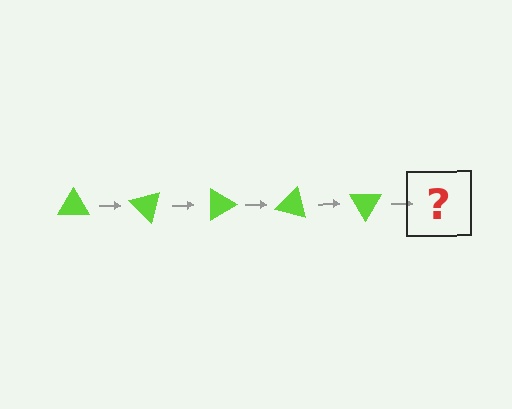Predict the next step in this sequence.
The next step is a lime triangle rotated 225 degrees.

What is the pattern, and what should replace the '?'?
The pattern is that the triangle rotates 45 degrees each step. The '?' should be a lime triangle rotated 225 degrees.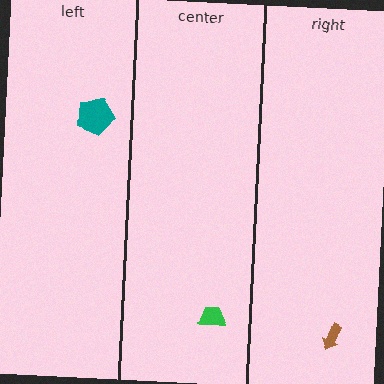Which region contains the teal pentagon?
The left region.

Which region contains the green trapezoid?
The center region.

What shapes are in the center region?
The green trapezoid.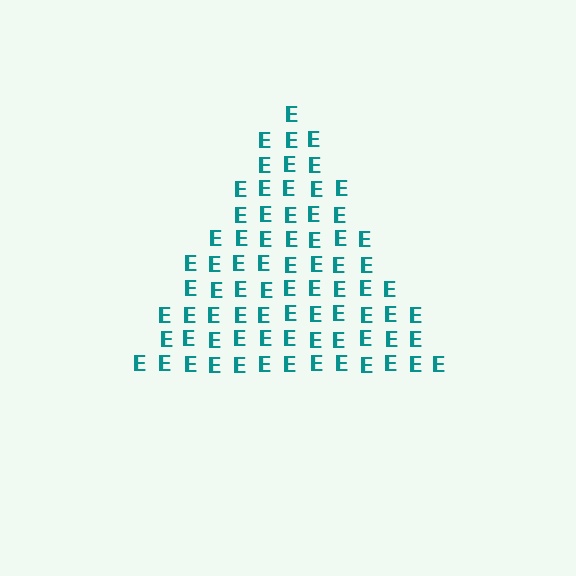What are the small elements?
The small elements are letter E's.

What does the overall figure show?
The overall figure shows a triangle.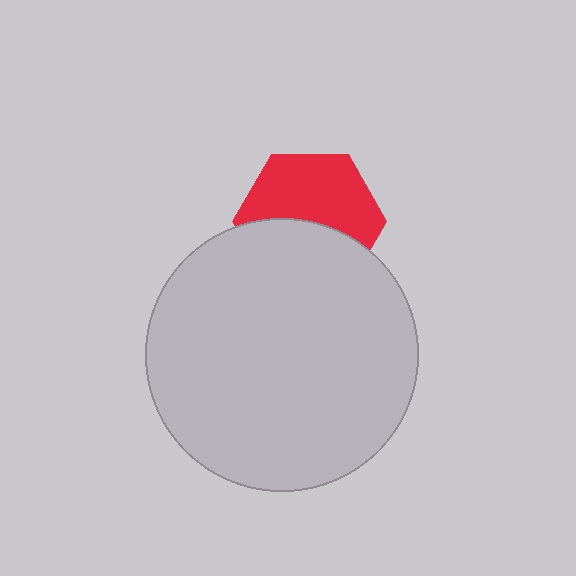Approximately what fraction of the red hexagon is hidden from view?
Roughly 44% of the red hexagon is hidden behind the light gray circle.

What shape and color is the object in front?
The object in front is a light gray circle.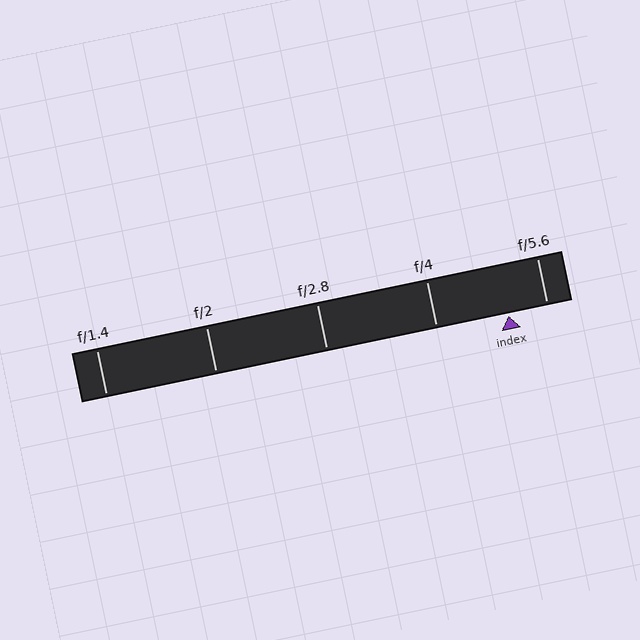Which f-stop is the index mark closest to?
The index mark is closest to f/5.6.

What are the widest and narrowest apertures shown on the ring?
The widest aperture shown is f/1.4 and the narrowest is f/5.6.